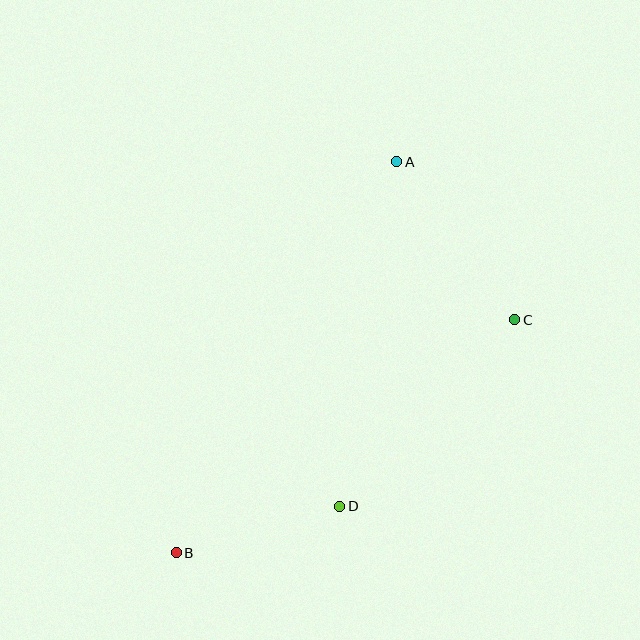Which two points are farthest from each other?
Points A and B are farthest from each other.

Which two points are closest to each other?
Points B and D are closest to each other.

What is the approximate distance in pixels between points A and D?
The distance between A and D is approximately 349 pixels.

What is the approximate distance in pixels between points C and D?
The distance between C and D is approximately 256 pixels.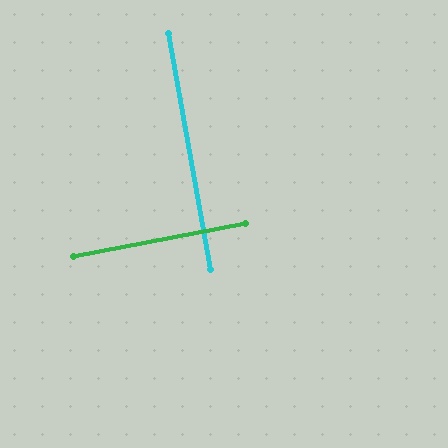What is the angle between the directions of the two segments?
Approximately 89 degrees.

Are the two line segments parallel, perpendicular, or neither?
Perpendicular — they meet at approximately 89°.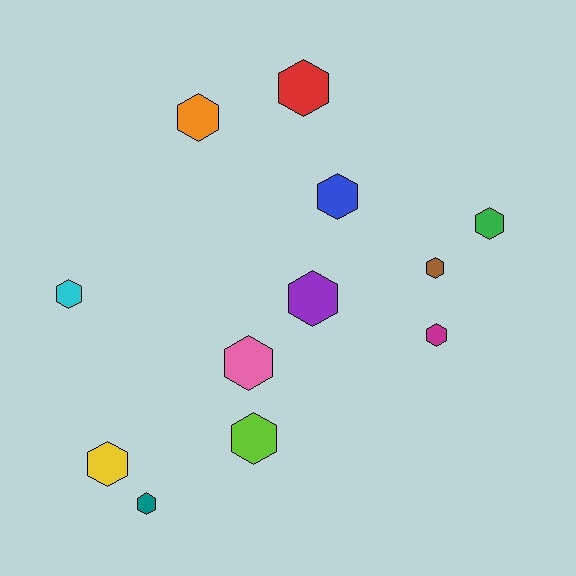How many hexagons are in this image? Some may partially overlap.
There are 12 hexagons.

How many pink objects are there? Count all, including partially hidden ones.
There is 1 pink object.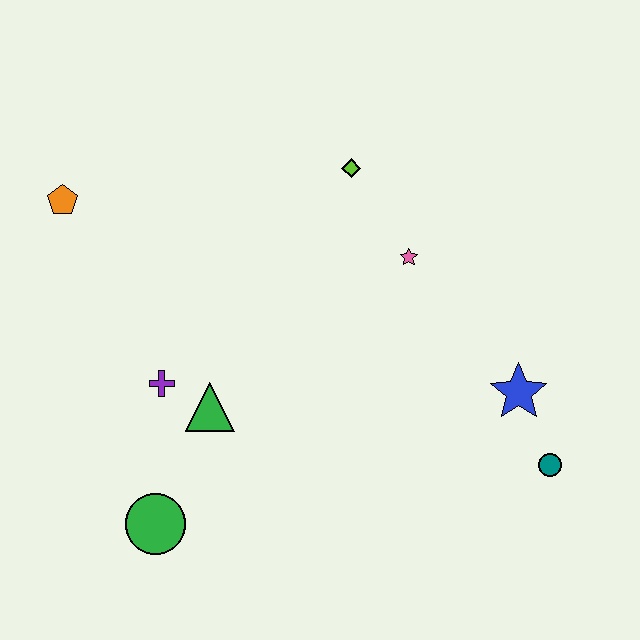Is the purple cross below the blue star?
No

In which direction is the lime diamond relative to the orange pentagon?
The lime diamond is to the right of the orange pentagon.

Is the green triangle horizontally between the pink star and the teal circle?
No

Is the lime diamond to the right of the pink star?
No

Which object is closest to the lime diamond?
The pink star is closest to the lime diamond.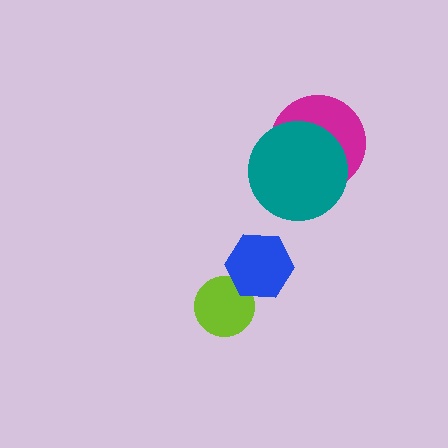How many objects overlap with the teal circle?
1 object overlaps with the teal circle.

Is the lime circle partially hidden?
Yes, it is partially covered by another shape.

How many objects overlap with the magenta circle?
1 object overlaps with the magenta circle.